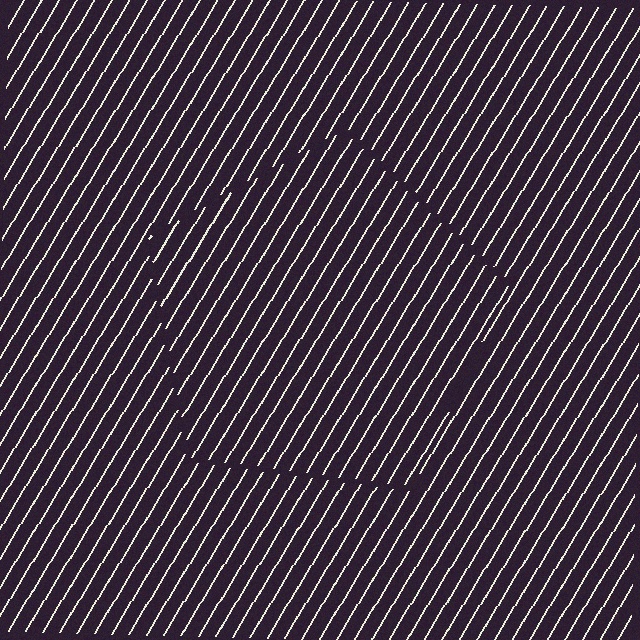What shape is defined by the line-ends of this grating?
An illusory pentagon. The interior of the shape contains the same grating, shifted by half a period — the contour is defined by the phase discontinuity where line-ends from the inner and outer gratings abut.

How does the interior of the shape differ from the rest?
The interior of the shape contains the same grating, shifted by half a period — the contour is defined by the phase discontinuity where line-ends from the inner and outer gratings abut.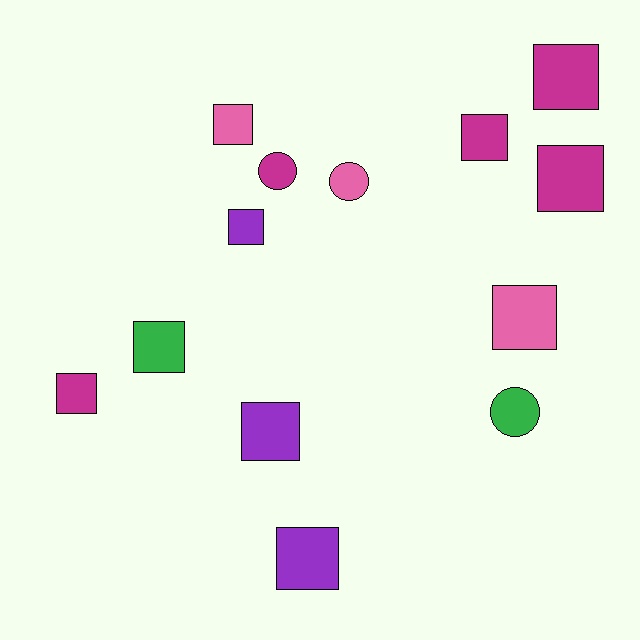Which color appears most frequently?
Magenta, with 5 objects.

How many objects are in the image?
There are 13 objects.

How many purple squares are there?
There are 3 purple squares.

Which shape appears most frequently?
Square, with 10 objects.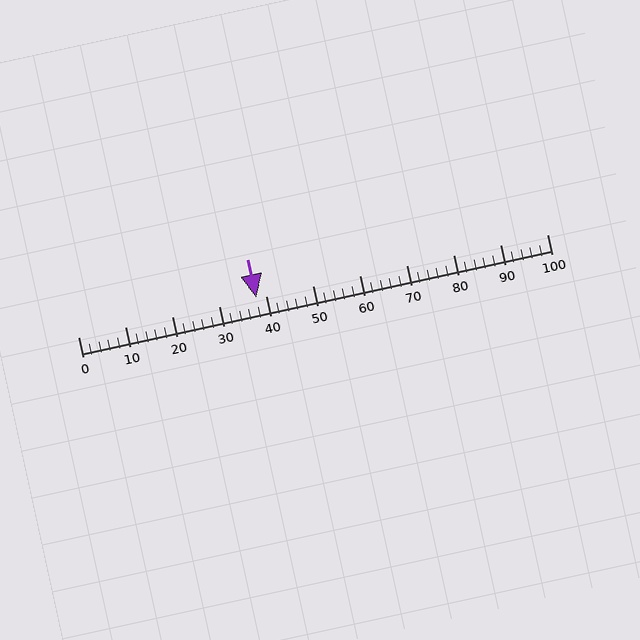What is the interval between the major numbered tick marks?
The major tick marks are spaced 10 units apart.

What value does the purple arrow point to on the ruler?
The purple arrow points to approximately 38.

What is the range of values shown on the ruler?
The ruler shows values from 0 to 100.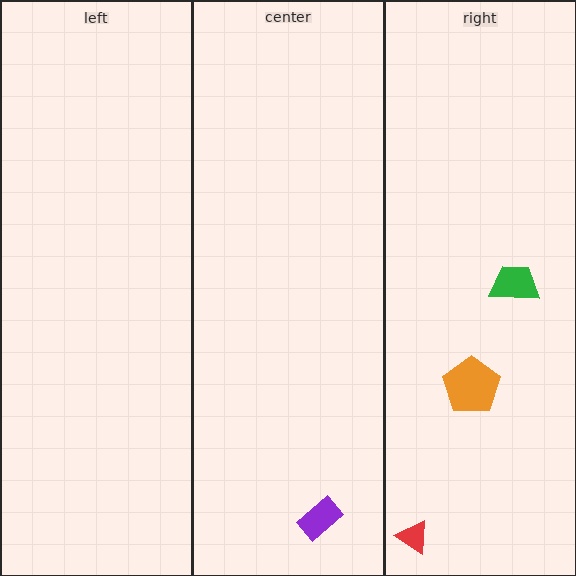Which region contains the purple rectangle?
The center region.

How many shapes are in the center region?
1.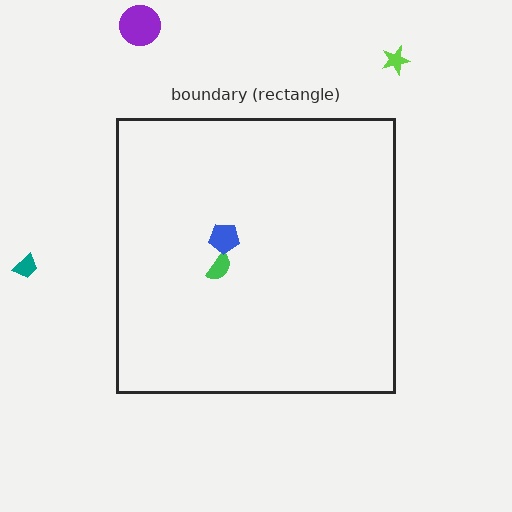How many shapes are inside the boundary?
2 inside, 3 outside.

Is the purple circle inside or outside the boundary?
Outside.